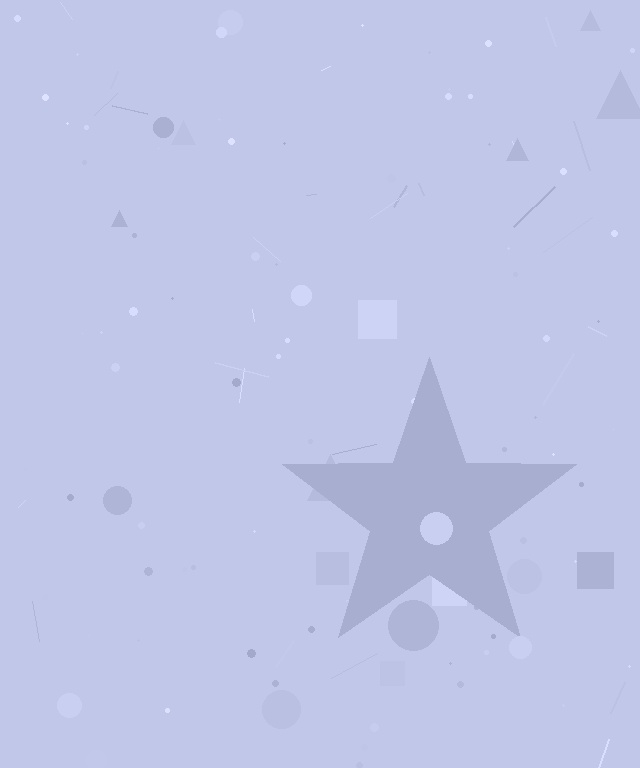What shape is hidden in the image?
A star is hidden in the image.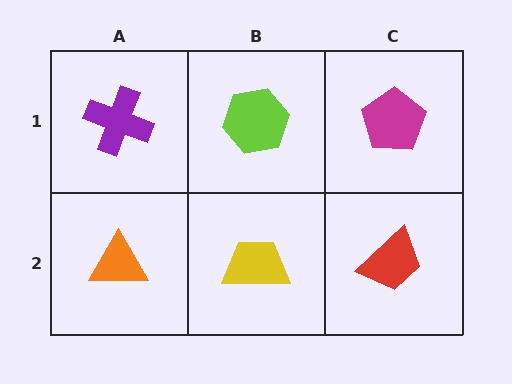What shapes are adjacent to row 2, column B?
A lime hexagon (row 1, column B), an orange triangle (row 2, column A), a red trapezoid (row 2, column C).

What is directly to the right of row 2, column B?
A red trapezoid.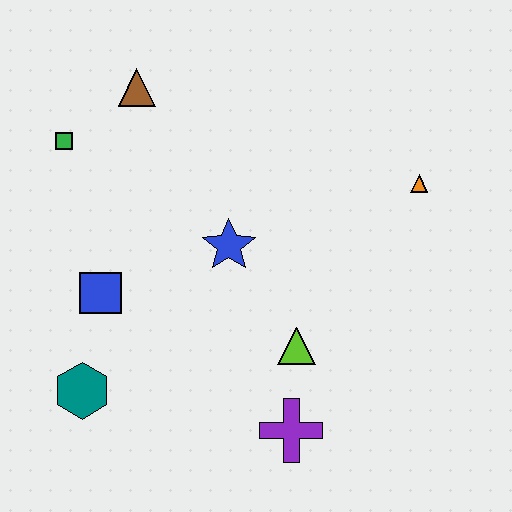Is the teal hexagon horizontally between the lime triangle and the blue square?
No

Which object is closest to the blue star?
The lime triangle is closest to the blue star.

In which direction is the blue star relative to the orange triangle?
The blue star is to the left of the orange triangle.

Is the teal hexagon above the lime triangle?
No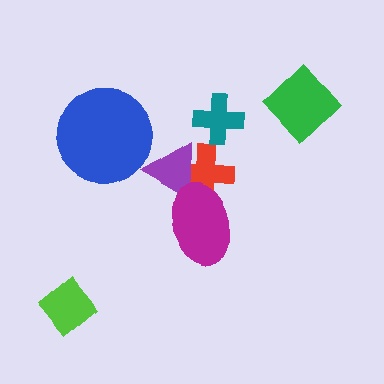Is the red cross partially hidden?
Yes, it is partially covered by another shape.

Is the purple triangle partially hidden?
Yes, it is partially covered by another shape.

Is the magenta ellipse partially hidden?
No, no other shape covers it.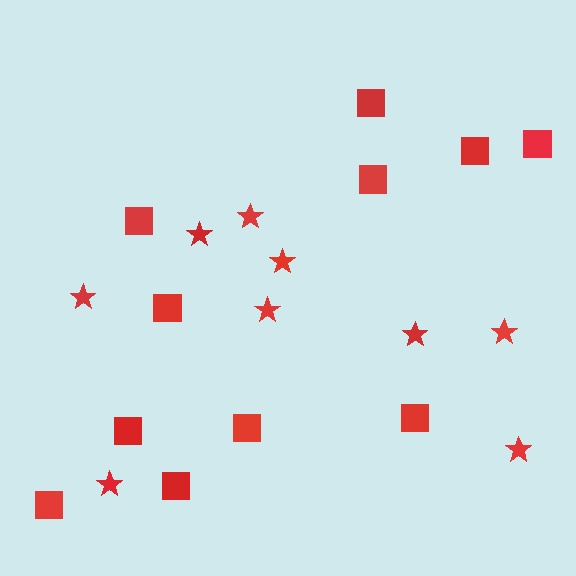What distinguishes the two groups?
There are 2 groups: one group of squares (11) and one group of stars (9).